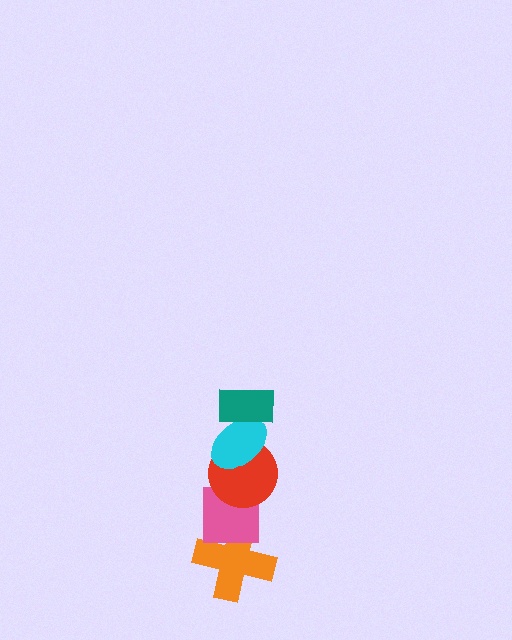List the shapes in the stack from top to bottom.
From top to bottom: the teal rectangle, the cyan ellipse, the red circle, the pink square, the orange cross.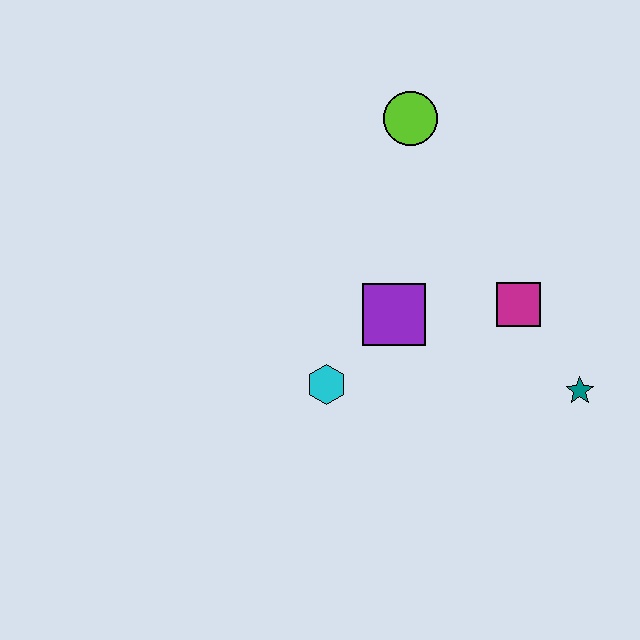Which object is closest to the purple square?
The cyan hexagon is closest to the purple square.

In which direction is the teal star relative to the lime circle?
The teal star is below the lime circle.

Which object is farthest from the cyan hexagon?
The lime circle is farthest from the cyan hexagon.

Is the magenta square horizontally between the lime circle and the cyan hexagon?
No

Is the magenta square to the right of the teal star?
No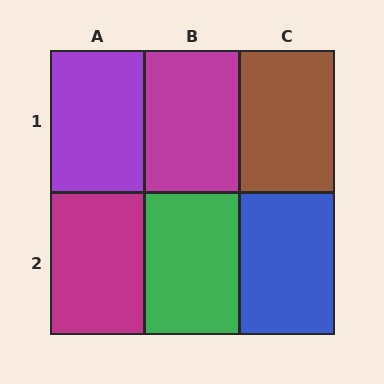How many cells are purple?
1 cell is purple.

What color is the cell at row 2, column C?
Blue.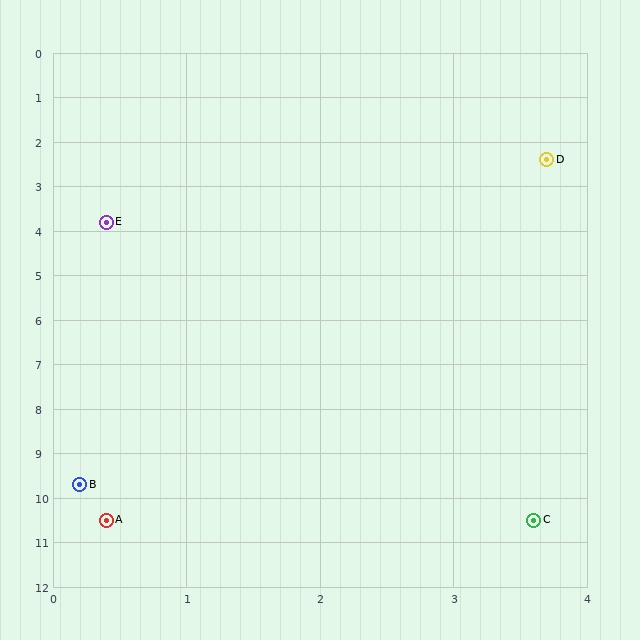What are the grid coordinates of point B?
Point B is at approximately (0.2, 9.7).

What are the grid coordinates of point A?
Point A is at approximately (0.4, 10.5).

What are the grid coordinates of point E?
Point E is at approximately (0.4, 3.8).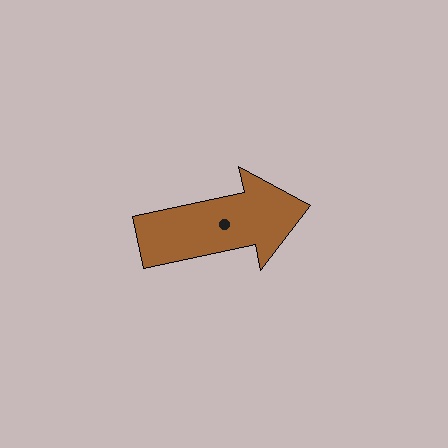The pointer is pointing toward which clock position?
Roughly 3 o'clock.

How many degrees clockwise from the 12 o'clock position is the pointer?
Approximately 78 degrees.